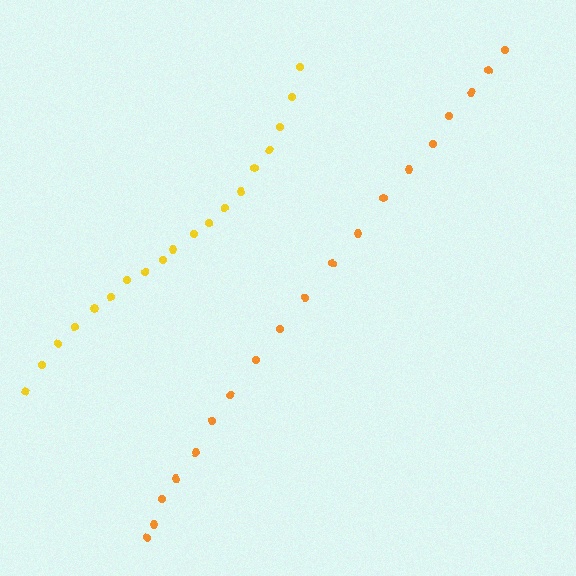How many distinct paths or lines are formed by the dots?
There are 2 distinct paths.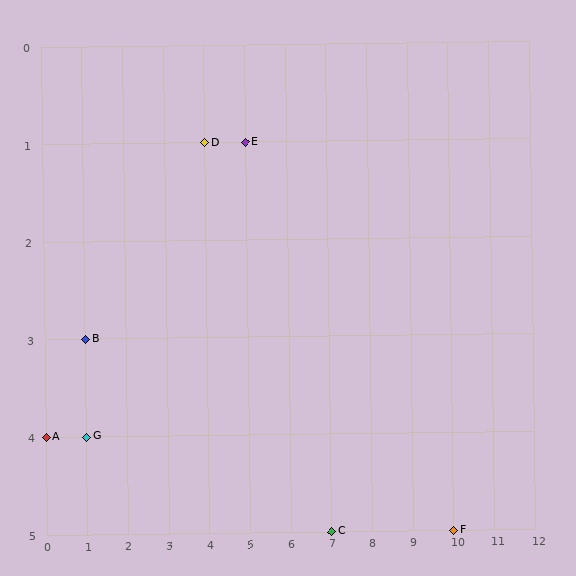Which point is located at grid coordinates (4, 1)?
Point D is at (4, 1).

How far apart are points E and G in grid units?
Points E and G are 4 columns and 3 rows apart (about 5.0 grid units diagonally).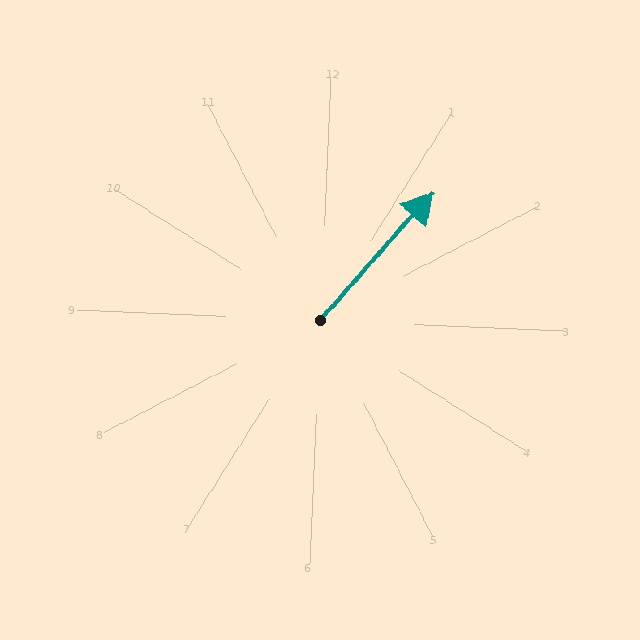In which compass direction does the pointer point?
Northeast.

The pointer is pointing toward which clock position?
Roughly 1 o'clock.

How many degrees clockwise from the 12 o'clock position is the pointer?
Approximately 39 degrees.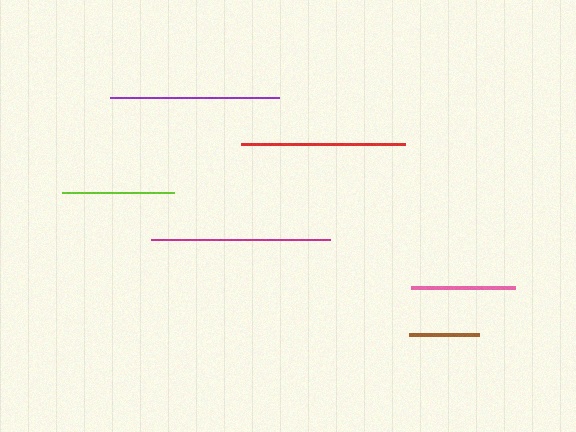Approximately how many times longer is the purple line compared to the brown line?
The purple line is approximately 2.4 times the length of the brown line.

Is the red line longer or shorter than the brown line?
The red line is longer than the brown line.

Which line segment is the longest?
The magenta line is the longest at approximately 179 pixels.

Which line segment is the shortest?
The brown line is the shortest at approximately 70 pixels.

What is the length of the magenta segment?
The magenta segment is approximately 179 pixels long.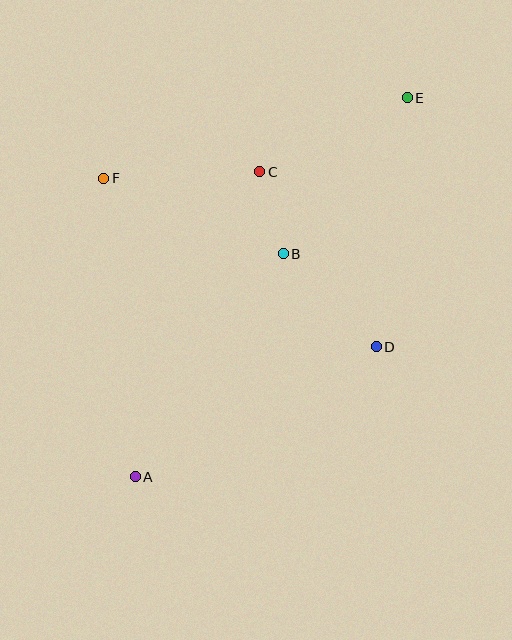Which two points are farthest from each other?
Points A and E are farthest from each other.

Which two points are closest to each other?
Points B and C are closest to each other.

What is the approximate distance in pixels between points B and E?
The distance between B and E is approximately 199 pixels.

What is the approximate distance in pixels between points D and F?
The distance between D and F is approximately 320 pixels.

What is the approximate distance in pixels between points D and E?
The distance between D and E is approximately 251 pixels.